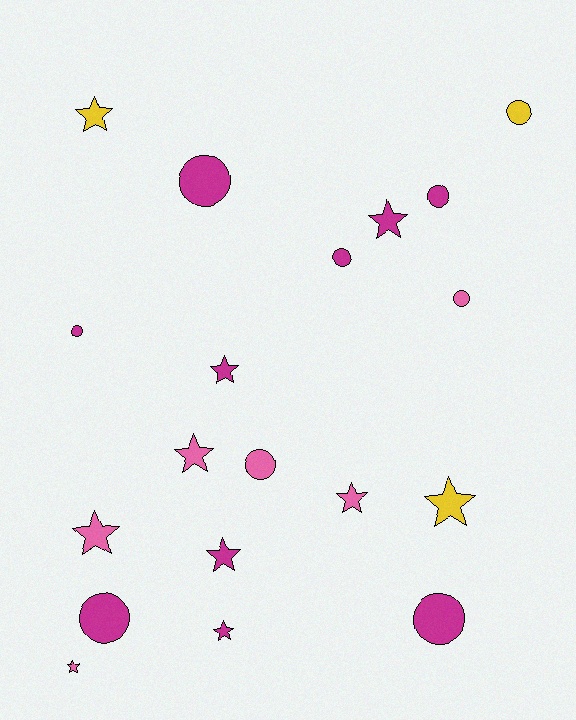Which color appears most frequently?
Magenta, with 10 objects.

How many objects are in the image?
There are 19 objects.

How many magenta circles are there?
There are 6 magenta circles.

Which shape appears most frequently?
Star, with 10 objects.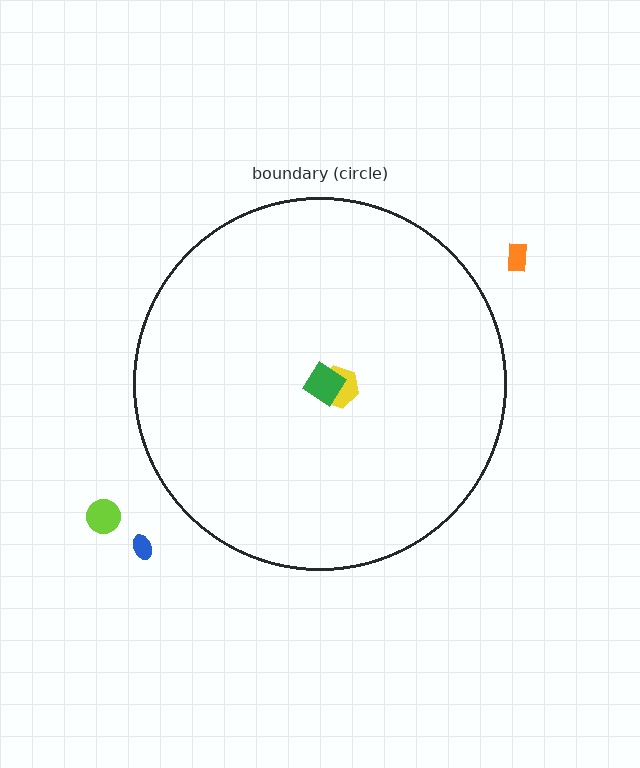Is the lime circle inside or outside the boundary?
Outside.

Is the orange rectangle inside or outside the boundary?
Outside.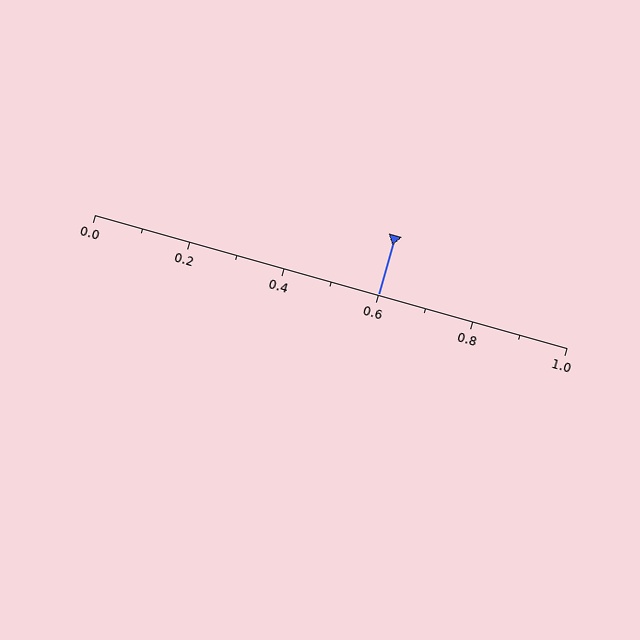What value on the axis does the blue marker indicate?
The marker indicates approximately 0.6.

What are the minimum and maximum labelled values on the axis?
The axis runs from 0.0 to 1.0.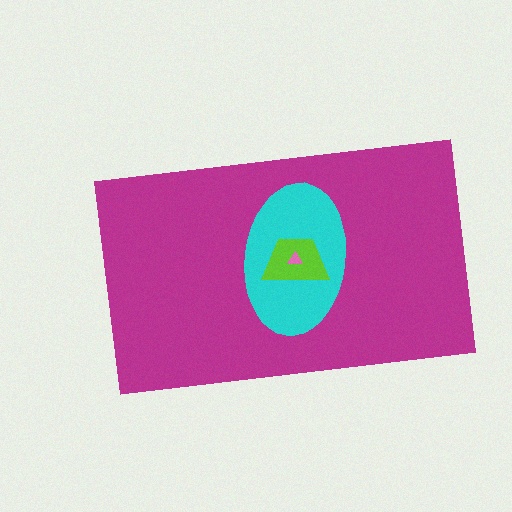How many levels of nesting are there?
4.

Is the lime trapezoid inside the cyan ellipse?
Yes.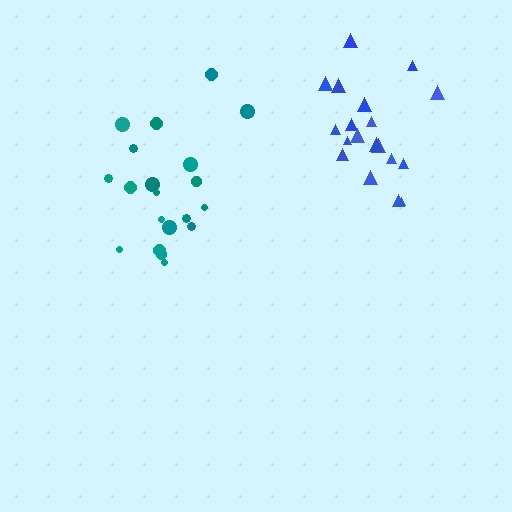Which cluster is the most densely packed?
Teal.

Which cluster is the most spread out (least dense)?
Blue.